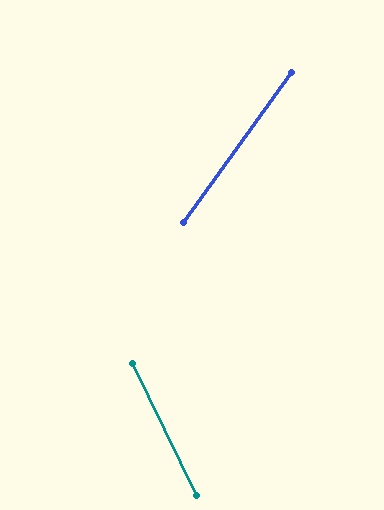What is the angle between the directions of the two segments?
Approximately 62 degrees.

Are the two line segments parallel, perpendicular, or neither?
Neither parallel nor perpendicular — they differ by about 62°.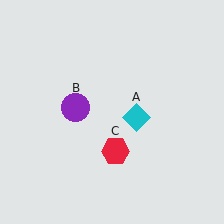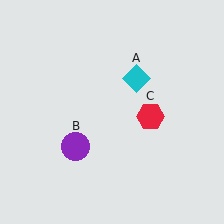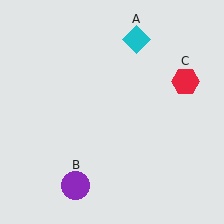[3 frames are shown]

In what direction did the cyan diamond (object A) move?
The cyan diamond (object A) moved up.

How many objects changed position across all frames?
3 objects changed position: cyan diamond (object A), purple circle (object B), red hexagon (object C).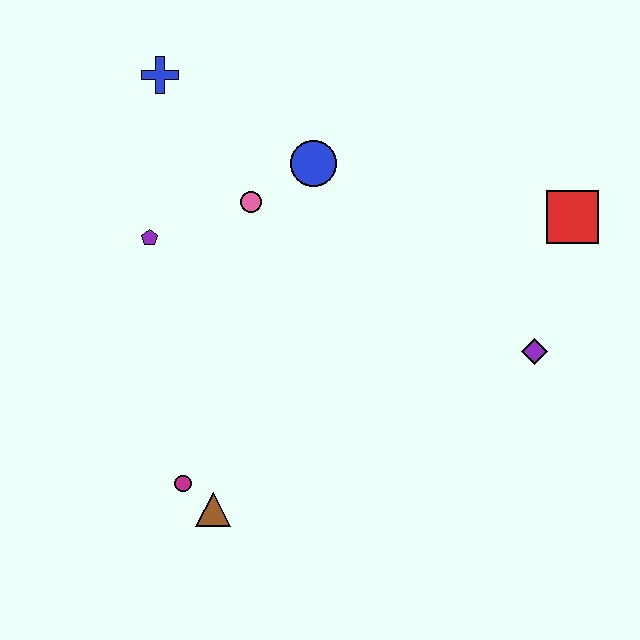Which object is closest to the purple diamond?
The red square is closest to the purple diamond.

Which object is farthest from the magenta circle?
The red square is farthest from the magenta circle.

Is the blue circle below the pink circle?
No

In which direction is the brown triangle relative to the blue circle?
The brown triangle is below the blue circle.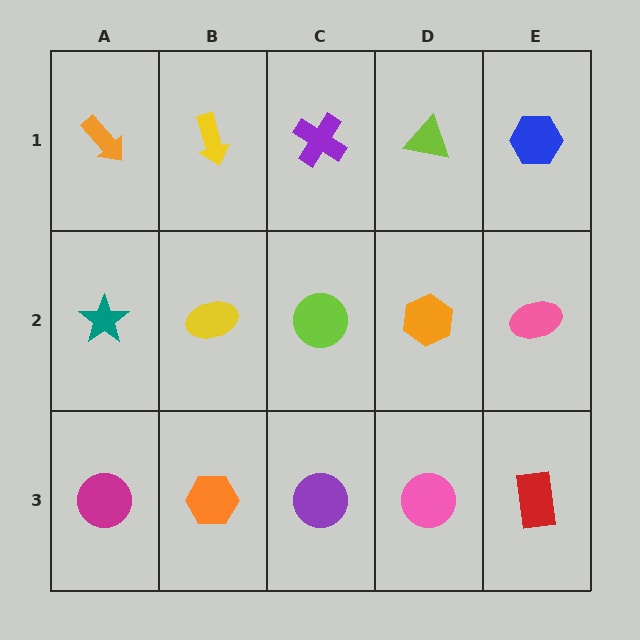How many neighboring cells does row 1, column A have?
2.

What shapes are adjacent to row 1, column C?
A lime circle (row 2, column C), a yellow arrow (row 1, column B), a lime triangle (row 1, column D).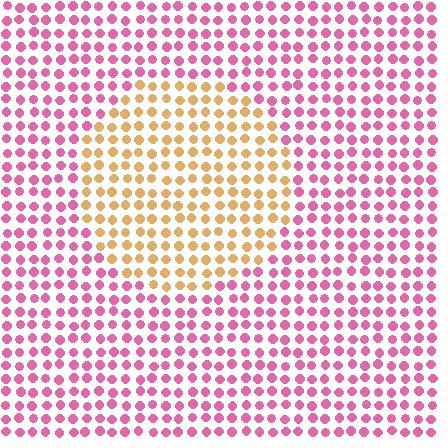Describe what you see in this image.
The image is filled with small pink elements in a uniform arrangement. A circle-shaped region is visible where the elements are tinted to a slightly different hue, forming a subtle color boundary.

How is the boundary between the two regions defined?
The boundary is defined purely by a slight shift in hue (about 68 degrees). Spacing, size, and orientation are identical on both sides.